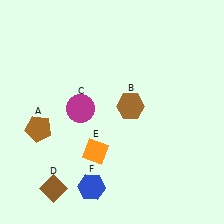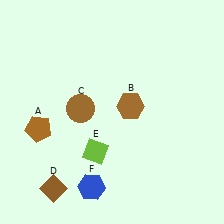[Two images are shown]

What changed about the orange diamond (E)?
In Image 1, E is orange. In Image 2, it changed to lime.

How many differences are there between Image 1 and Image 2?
There are 2 differences between the two images.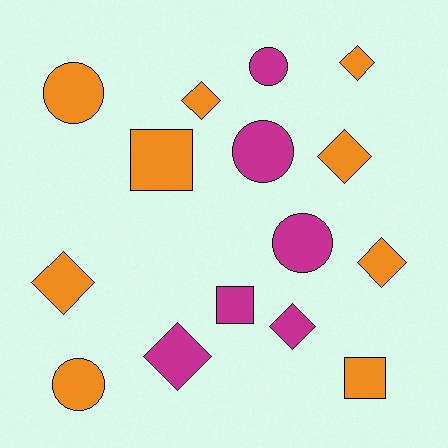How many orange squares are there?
There are 2 orange squares.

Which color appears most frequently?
Orange, with 9 objects.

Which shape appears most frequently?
Diamond, with 7 objects.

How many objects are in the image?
There are 15 objects.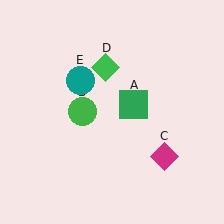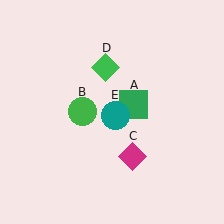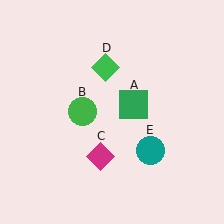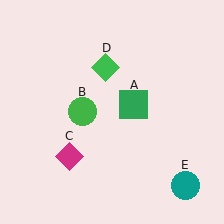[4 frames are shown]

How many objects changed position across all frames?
2 objects changed position: magenta diamond (object C), teal circle (object E).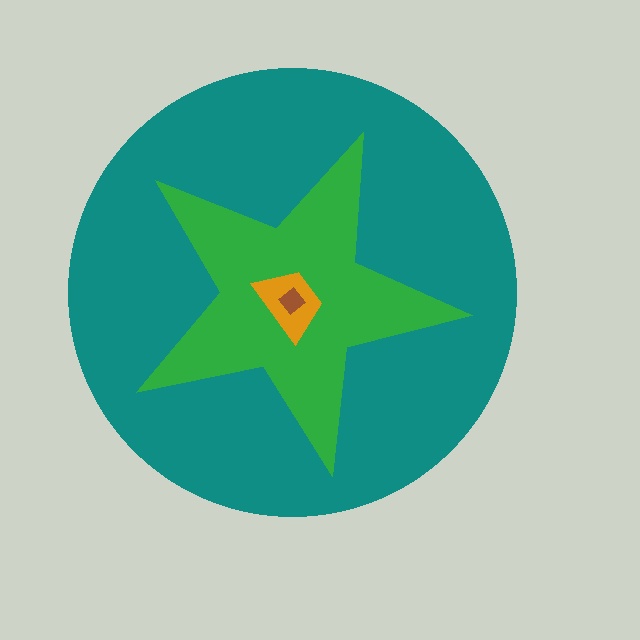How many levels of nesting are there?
4.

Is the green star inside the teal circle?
Yes.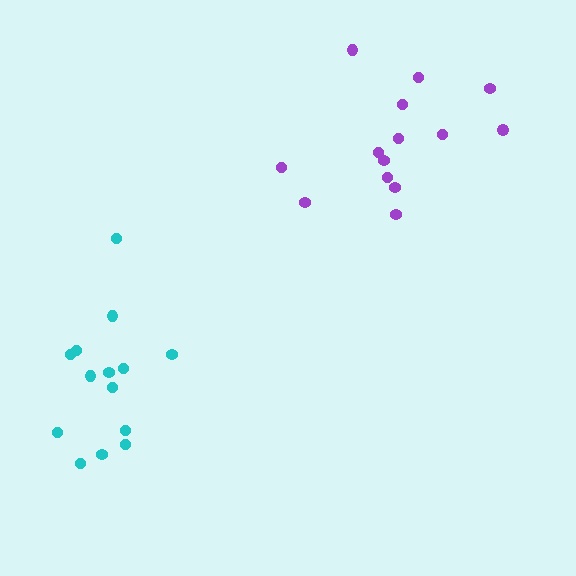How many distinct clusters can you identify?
There are 2 distinct clusters.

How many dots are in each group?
Group 1: 14 dots, Group 2: 14 dots (28 total).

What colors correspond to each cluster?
The clusters are colored: purple, cyan.